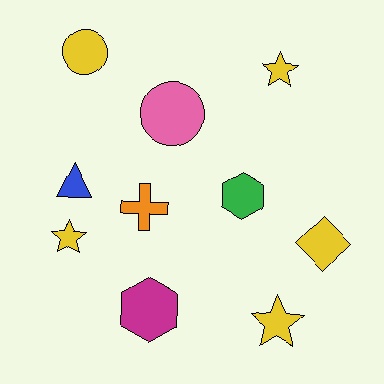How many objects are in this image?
There are 10 objects.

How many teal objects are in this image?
There are no teal objects.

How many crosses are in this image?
There is 1 cross.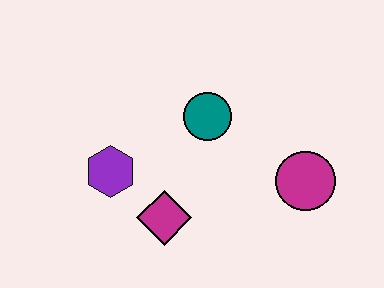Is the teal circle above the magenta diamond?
Yes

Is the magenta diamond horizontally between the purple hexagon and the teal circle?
Yes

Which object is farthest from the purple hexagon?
The magenta circle is farthest from the purple hexagon.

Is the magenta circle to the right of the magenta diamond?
Yes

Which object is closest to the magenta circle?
The teal circle is closest to the magenta circle.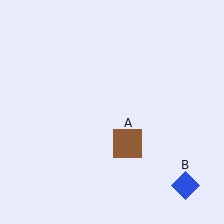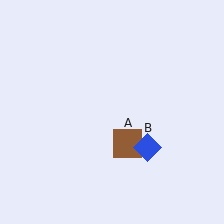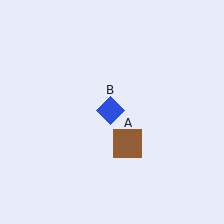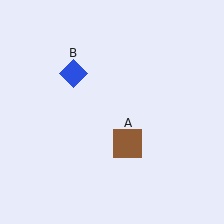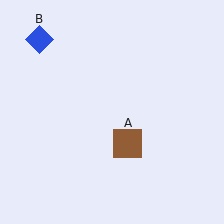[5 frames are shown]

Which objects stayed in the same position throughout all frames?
Brown square (object A) remained stationary.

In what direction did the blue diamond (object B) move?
The blue diamond (object B) moved up and to the left.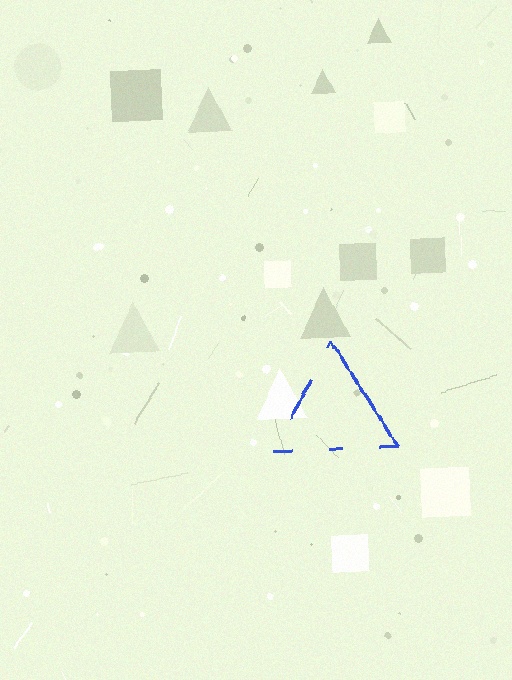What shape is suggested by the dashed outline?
The dashed outline suggests a triangle.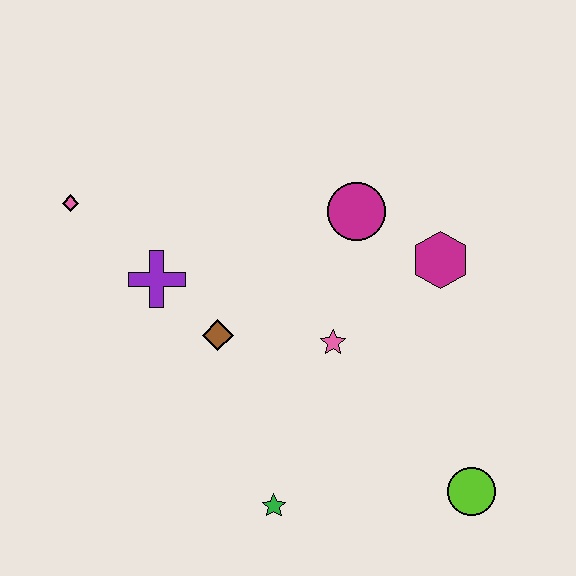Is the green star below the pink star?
Yes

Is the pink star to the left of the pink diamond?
No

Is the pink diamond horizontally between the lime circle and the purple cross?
No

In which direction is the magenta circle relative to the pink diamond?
The magenta circle is to the right of the pink diamond.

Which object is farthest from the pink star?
The pink diamond is farthest from the pink star.